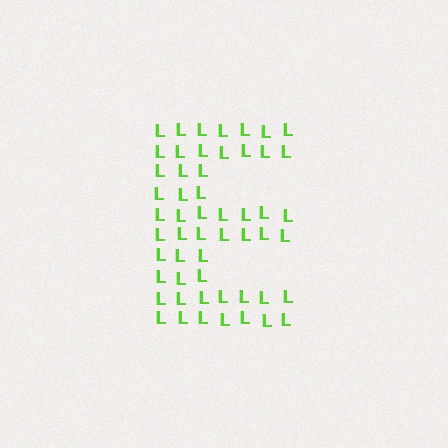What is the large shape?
The large shape is the letter E.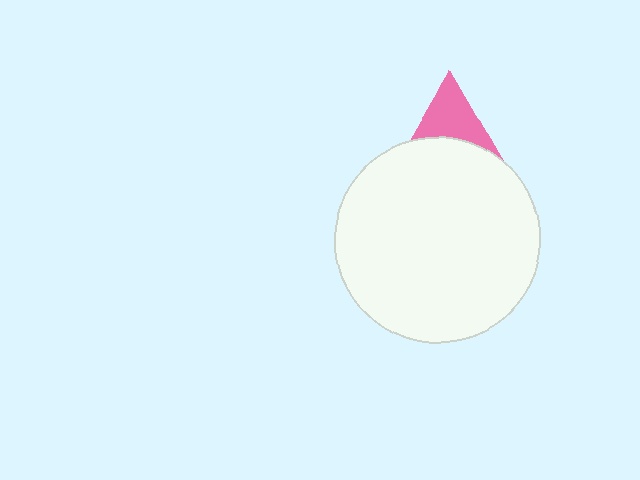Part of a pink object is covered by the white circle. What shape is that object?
It is a triangle.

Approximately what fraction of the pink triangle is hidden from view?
Roughly 46% of the pink triangle is hidden behind the white circle.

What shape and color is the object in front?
The object in front is a white circle.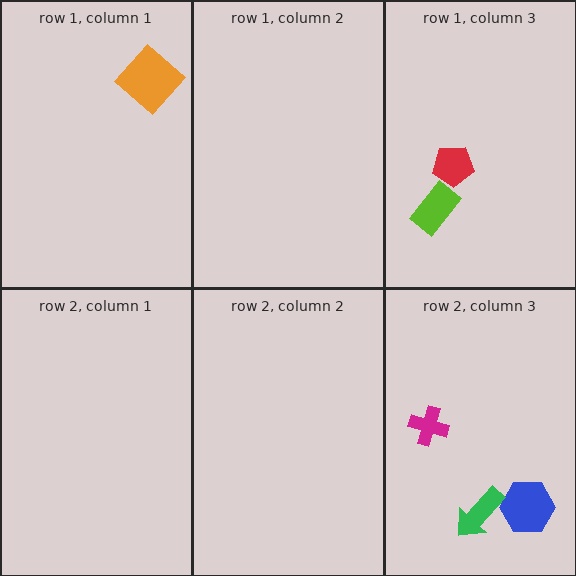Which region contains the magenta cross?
The row 2, column 3 region.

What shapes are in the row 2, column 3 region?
The blue hexagon, the green arrow, the magenta cross.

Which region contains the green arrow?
The row 2, column 3 region.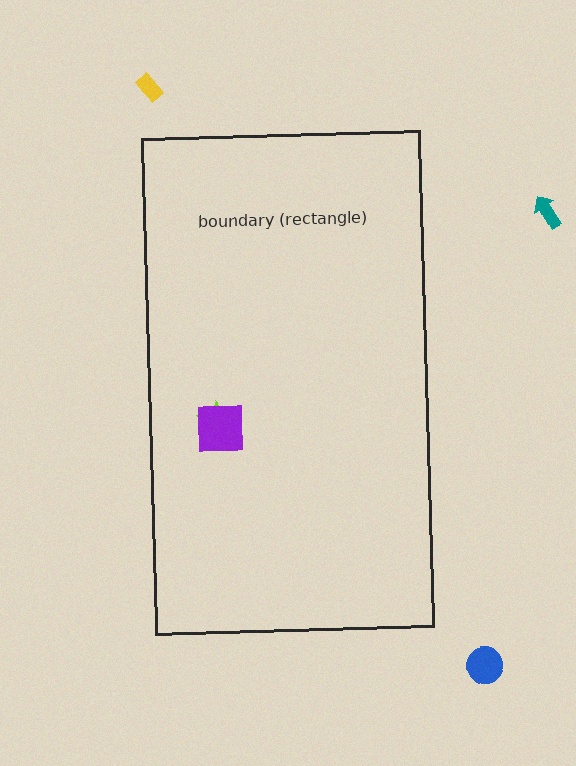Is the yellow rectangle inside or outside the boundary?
Outside.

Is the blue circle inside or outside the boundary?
Outside.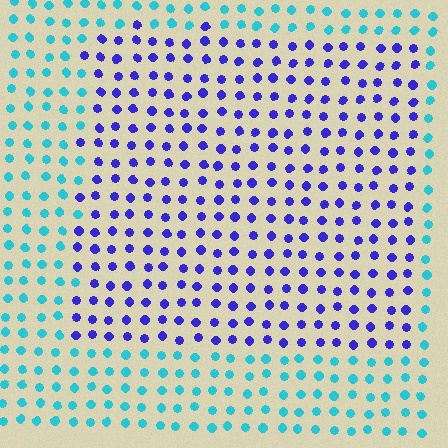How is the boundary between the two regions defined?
The boundary is defined purely by a slight shift in hue (about 61 degrees). Spacing, size, and orientation are identical on both sides.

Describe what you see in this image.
The image is filled with small cyan elements in a uniform arrangement. A rectangle-shaped region is visible where the elements are tinted to a slightly different hue, forming a subtle color boundary.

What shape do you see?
I see a rectangle.